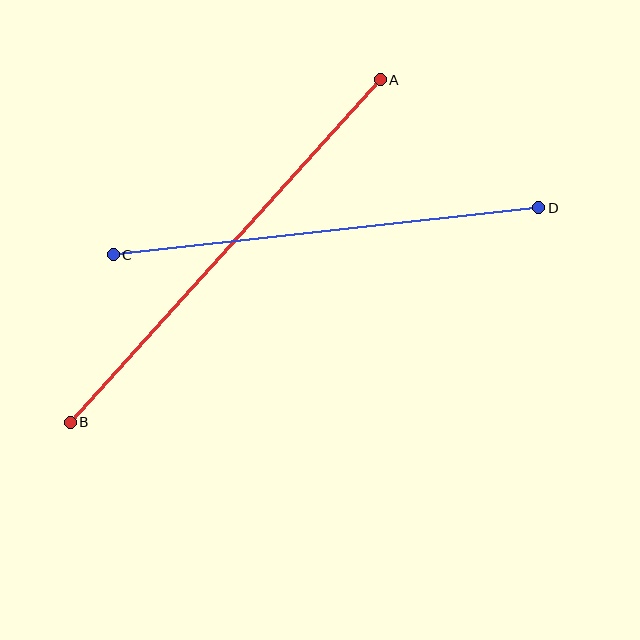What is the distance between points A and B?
The distance is approximately 462 pixels.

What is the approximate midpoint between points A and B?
The midpoint is at approximately (225, 251) pixels.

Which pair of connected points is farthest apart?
Points A and B are farthest apart.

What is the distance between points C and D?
The distance is approximately 428 pixels.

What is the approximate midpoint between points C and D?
The midpoint is at approximately (326, 231) pixels.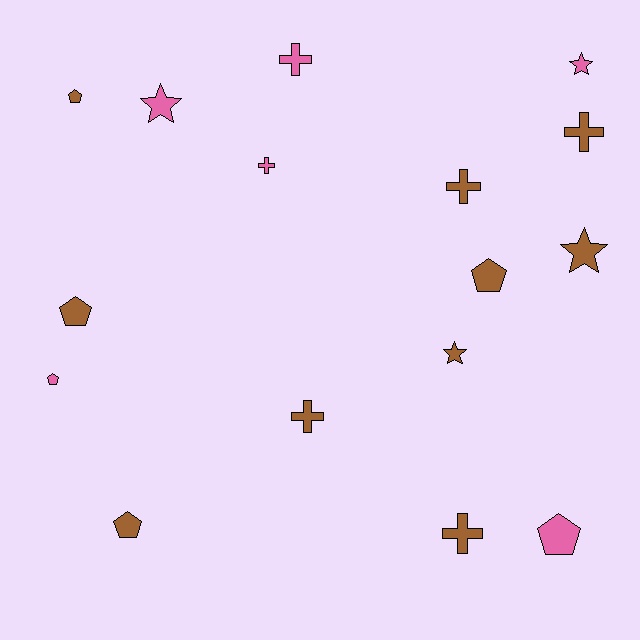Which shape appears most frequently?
Pentagon, with 6 objects.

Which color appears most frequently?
Brown, with 10 objects.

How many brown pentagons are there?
There are 4 brown pentagons.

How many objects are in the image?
There are 16 objects.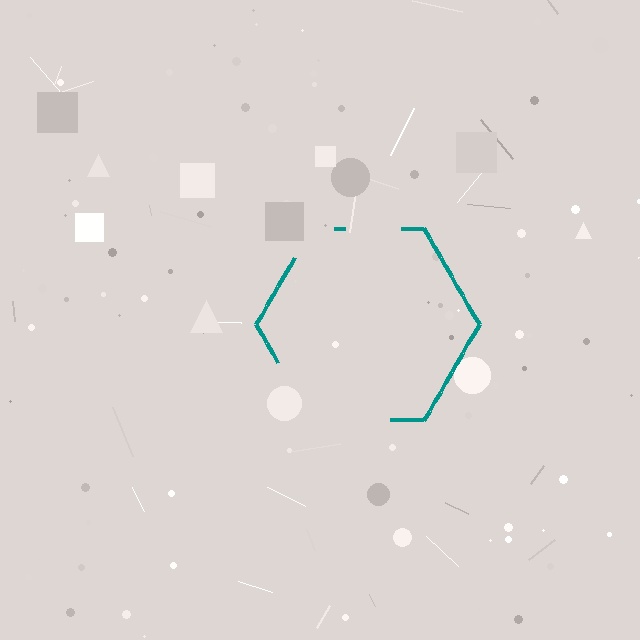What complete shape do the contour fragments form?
The contour fragments form a hexagon.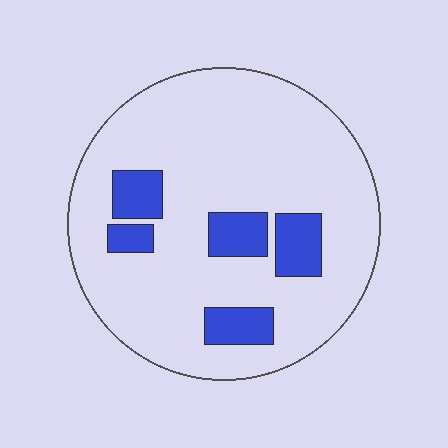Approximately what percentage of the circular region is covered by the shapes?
Approximately 15%.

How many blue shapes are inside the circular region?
5.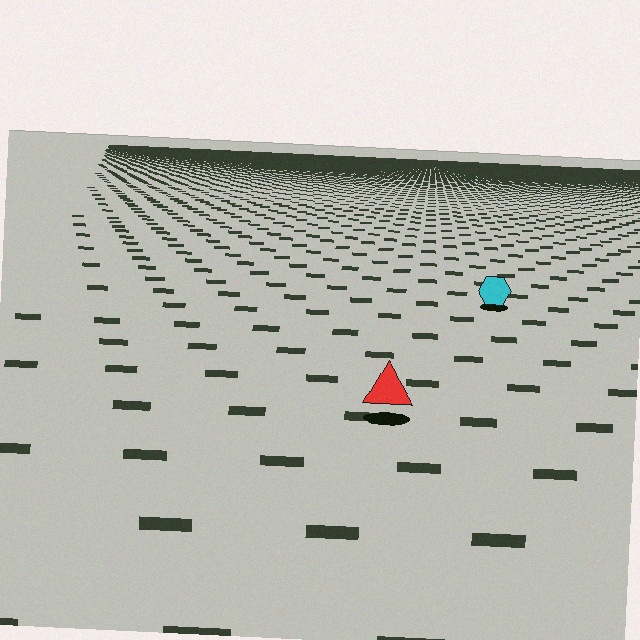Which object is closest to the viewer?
The red triangle is closest. The texture marks near it are larger and more spread out.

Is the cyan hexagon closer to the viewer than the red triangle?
No. The red triangle is closer — you can tell from the texture gradient: the ground texture is coarser near it.